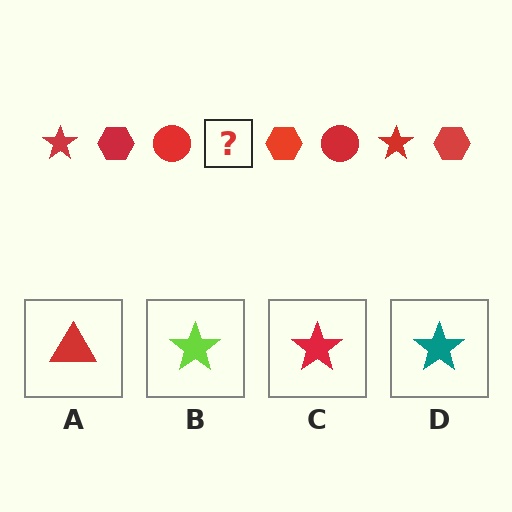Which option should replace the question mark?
Option C.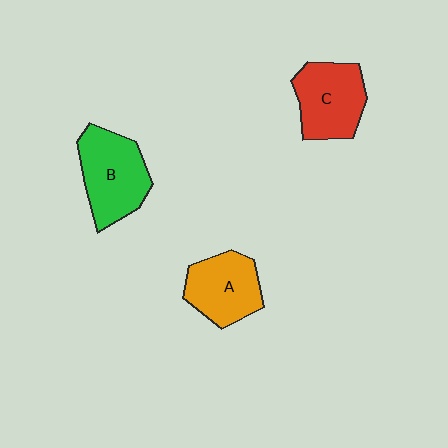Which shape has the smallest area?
Shape A (orange).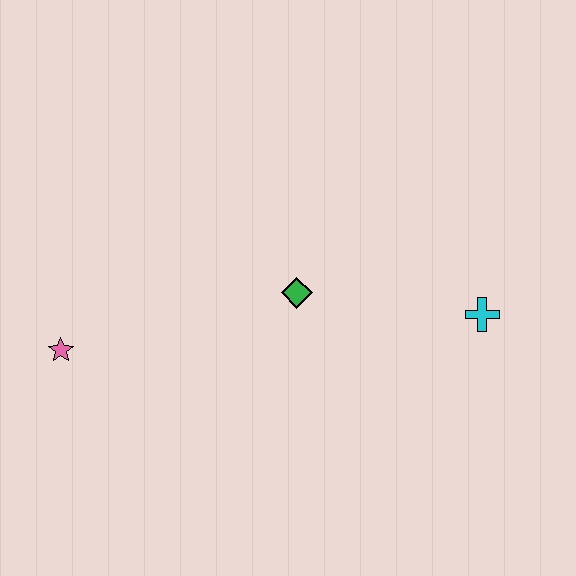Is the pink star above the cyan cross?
No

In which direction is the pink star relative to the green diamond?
The pink star is to the left of the green diamond.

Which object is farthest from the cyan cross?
The pink star is farthest from the cyan cross.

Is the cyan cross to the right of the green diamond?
Yes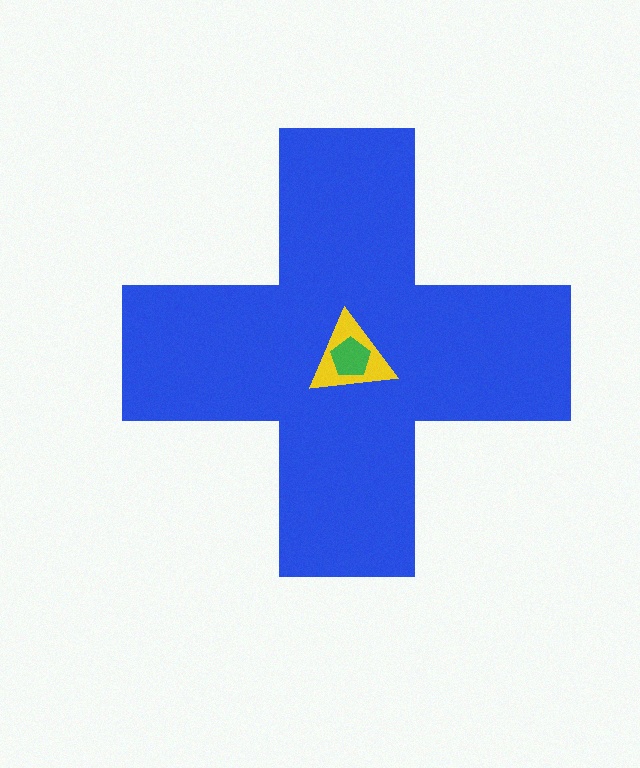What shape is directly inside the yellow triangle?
The green pentagon.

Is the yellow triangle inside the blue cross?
Yes.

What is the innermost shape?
The green pentagon.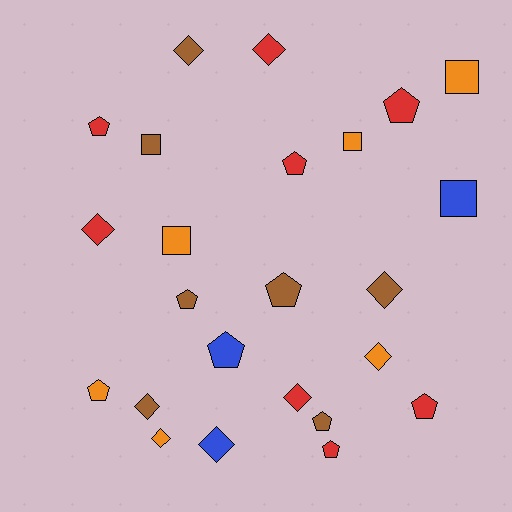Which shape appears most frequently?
Pentagon, with 10 objects.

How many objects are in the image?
There are 24 objects.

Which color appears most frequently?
Red, with 8 objects.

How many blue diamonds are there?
There is 1 blue diamond.